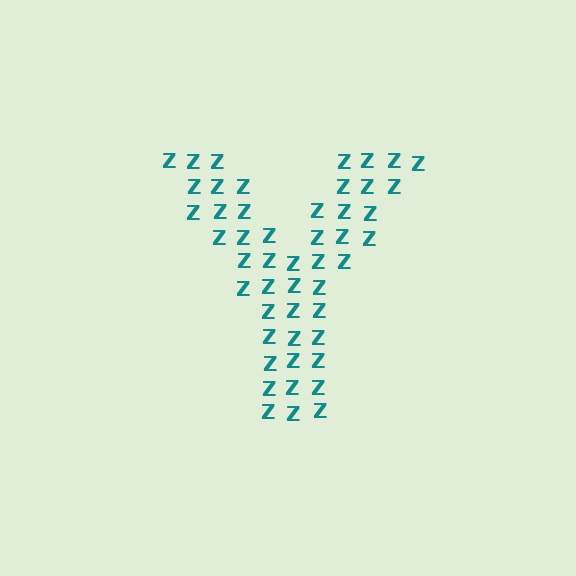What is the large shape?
The large shape is the letter Y.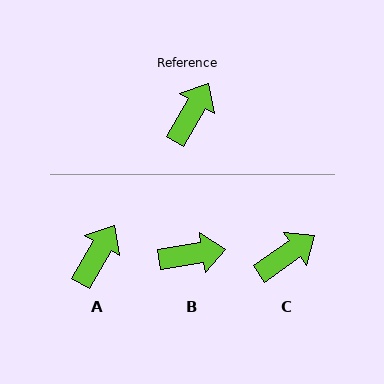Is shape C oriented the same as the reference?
No, it is off by about 25 degrees.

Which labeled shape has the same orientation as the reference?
A.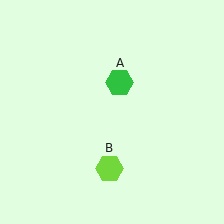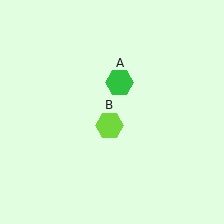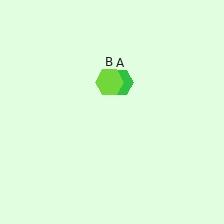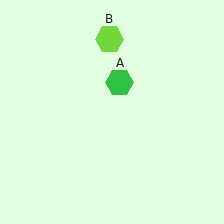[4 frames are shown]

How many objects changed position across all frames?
1 object changed position: lime hexagon (object B).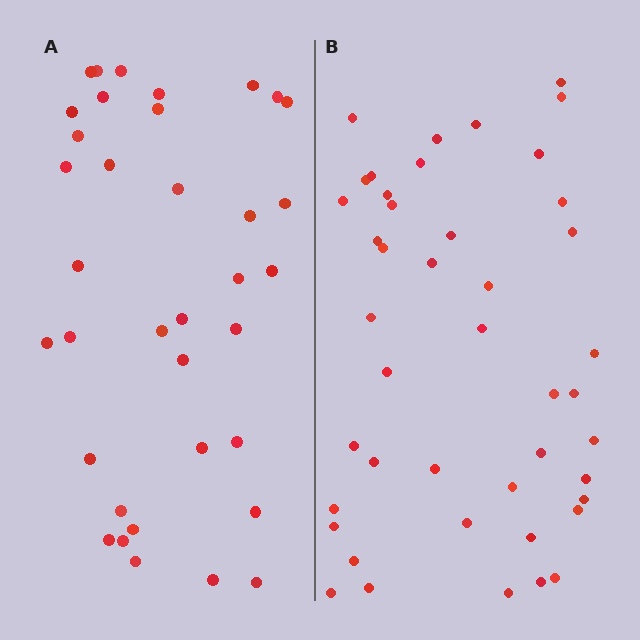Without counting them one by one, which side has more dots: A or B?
Region B (the right region) has more dots.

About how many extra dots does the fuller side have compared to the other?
Region B has roughly 8 or so more dots than region A.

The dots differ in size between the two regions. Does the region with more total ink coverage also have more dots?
No. Region A has more total ink coverage because its dots are larger, but region B actually contains more individual dots. Total area can be misleading — the number of items is what matters here.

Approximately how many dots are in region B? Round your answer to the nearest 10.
About 40 dots. (The exact count is 44, which rounds to 40.)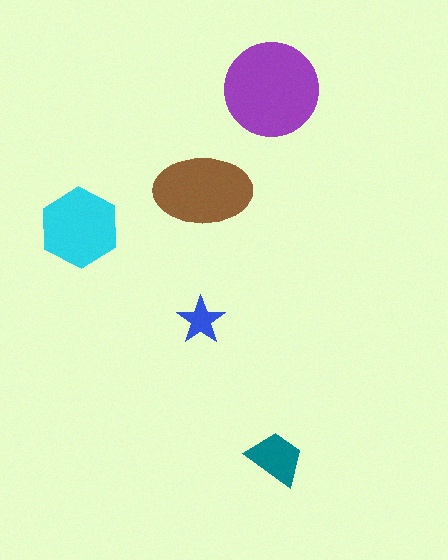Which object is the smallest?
The blue star.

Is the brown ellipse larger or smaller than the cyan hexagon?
Larger.